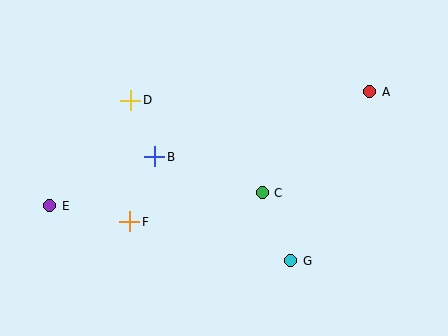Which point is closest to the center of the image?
Point C at (262, 193) is closest to the center.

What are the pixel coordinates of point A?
Point A is at (370, 92).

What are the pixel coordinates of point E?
Point E is at (50, 206).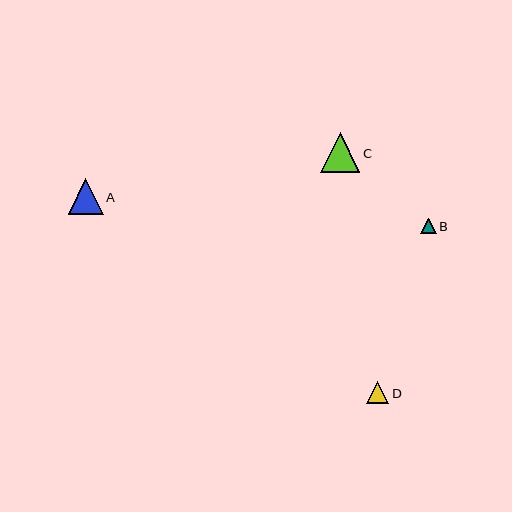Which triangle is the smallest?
Triangle B is the smallest with a size of approximately 15 pixels.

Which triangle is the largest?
Triangle C is the largest with a size of approximately 40 pixels.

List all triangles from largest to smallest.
From largest to smallest: C, A, D, B.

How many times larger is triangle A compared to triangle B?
Triangle A is approximately 2.3 times the size of triangle B.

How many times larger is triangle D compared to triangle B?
Triangle D is approximately 1.4 times the size of triangle B.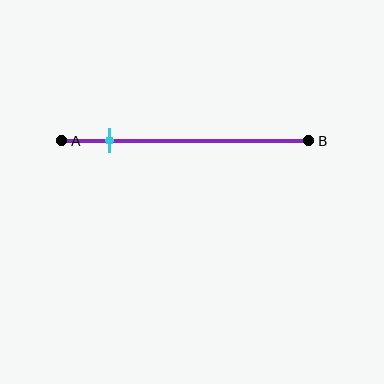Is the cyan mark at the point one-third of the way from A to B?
No, the mark is at about 20% from A, not at the 33% one-third point.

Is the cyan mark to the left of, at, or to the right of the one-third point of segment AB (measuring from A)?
The cyan mark is to the left of the one-third point of segment AB.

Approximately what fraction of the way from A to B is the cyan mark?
The cyan mark is approximately 20% of the way from A to B.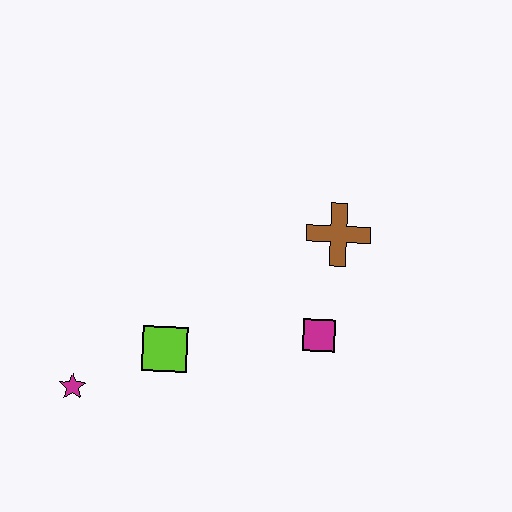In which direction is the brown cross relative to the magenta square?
The brown cross is above the magenta square.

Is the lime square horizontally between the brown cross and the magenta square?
No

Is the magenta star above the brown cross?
No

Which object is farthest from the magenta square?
The magenta star is farthest from the magenta square.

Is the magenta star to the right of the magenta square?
No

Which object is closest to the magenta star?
The lime square is closest to the magenta star.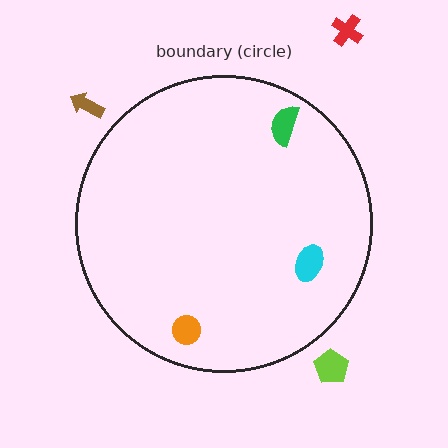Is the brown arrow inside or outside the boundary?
Outside.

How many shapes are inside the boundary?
3 inside, 3 outside.